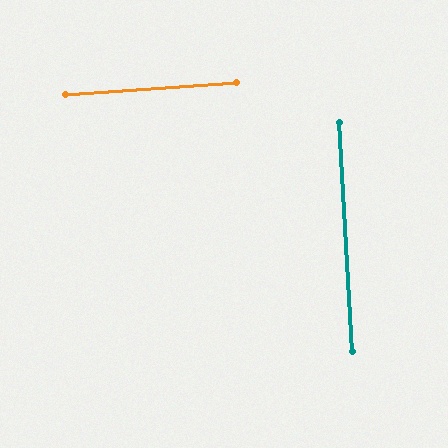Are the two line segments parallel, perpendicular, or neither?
Perpendicular — they meet at approximately 89°.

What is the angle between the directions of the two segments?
Approximately 89 degrees.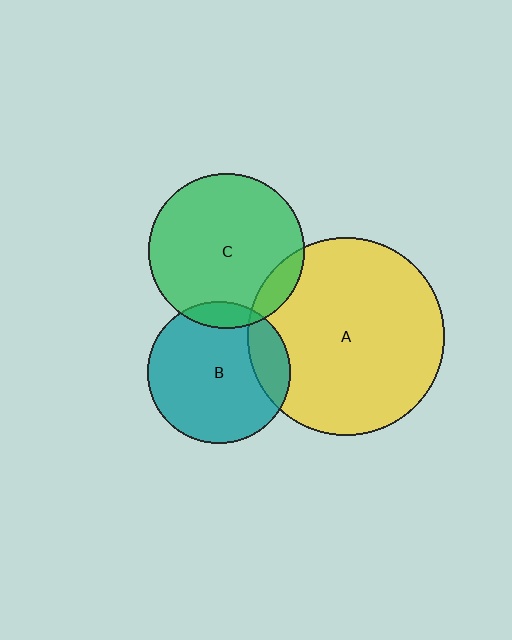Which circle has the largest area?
Circle A (yellow).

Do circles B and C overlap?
Yes.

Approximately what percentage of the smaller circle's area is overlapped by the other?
Approximately 10%.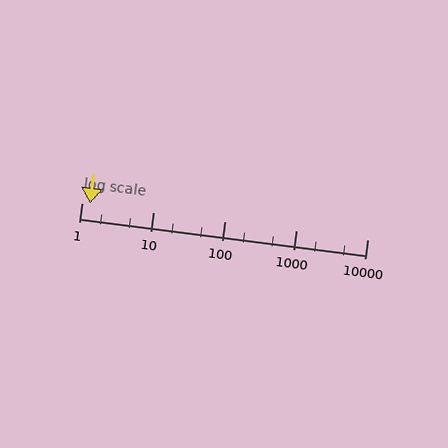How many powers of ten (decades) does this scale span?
The scale spans 4 decades, from 1 to 10000.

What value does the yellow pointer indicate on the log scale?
The pointer indicates approximately 1.3.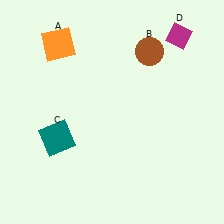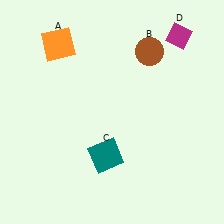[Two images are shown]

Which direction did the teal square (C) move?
The teal square (C) moved right.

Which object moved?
The teal square (C) moved right.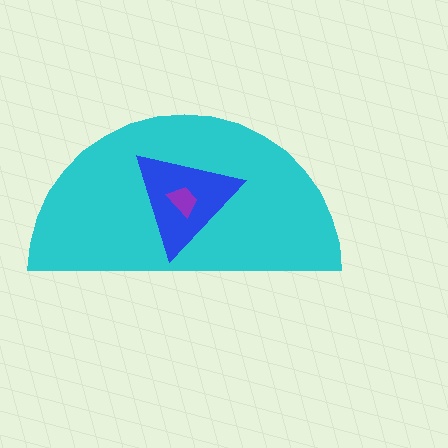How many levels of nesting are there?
3.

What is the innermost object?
The purple trapezoid.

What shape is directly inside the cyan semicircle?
The blue triangle.